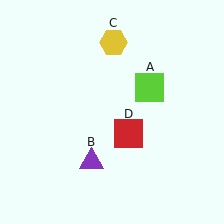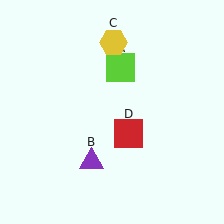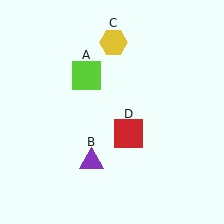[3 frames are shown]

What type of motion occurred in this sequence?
The lime square (object A) rotated counterclockwise around the center of the scene.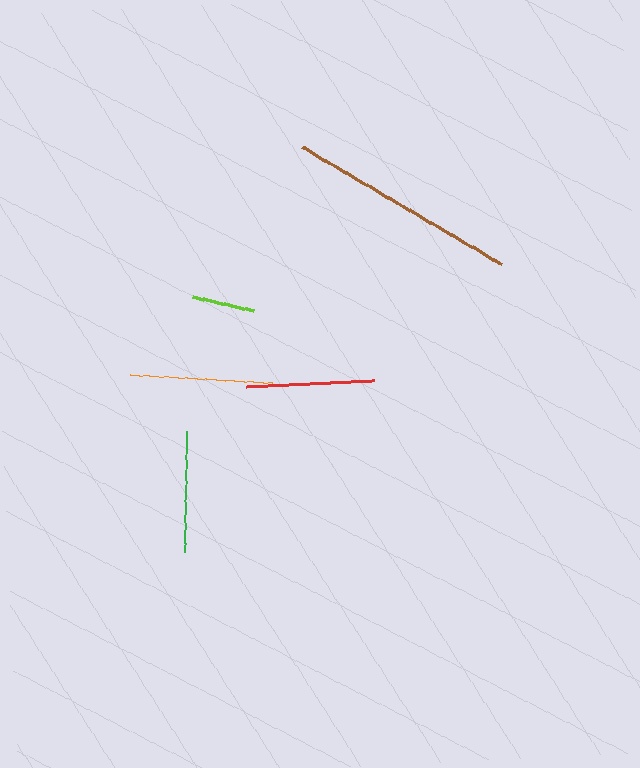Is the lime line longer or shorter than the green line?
The green line is longer than the lime line.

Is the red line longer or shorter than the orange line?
The orange line is longer than the red line.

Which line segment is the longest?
The brown line is the longest at approximately 232 pixels.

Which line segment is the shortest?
The lime line is the shortest at approximately 63 pixels.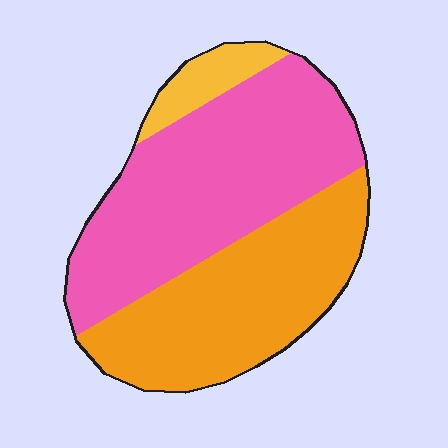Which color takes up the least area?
Yellow, at roughly 10%.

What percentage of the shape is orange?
Orange takes up about two fifths (2/5) of the shape.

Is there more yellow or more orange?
Orange.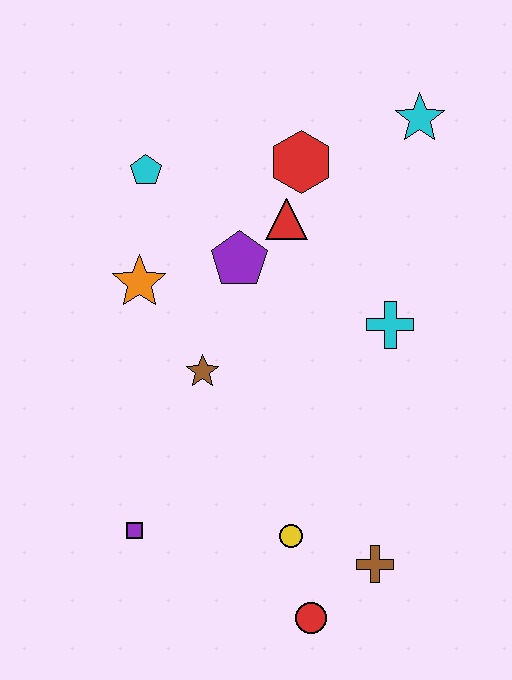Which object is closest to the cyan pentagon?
The orange star is closest to the cyan pentagon.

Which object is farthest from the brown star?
The cyan star is farthest from the brown star.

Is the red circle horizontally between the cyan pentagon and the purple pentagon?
No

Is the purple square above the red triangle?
No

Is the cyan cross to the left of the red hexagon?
No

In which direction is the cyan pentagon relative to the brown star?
The cyan pentagon is above the brown star.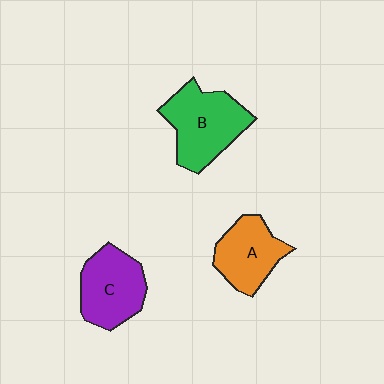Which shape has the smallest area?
Shape A (orange).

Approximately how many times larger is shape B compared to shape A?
Approximately 1.3 times.